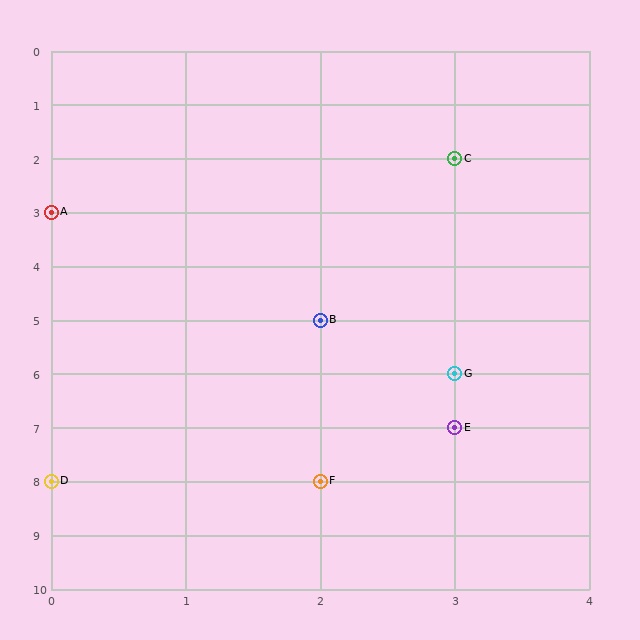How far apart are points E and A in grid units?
Points E and A are 3 columns and 4 rows apart (about 5.0 grid units diagonally).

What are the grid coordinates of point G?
Point G is at grid coordinates (3, 6).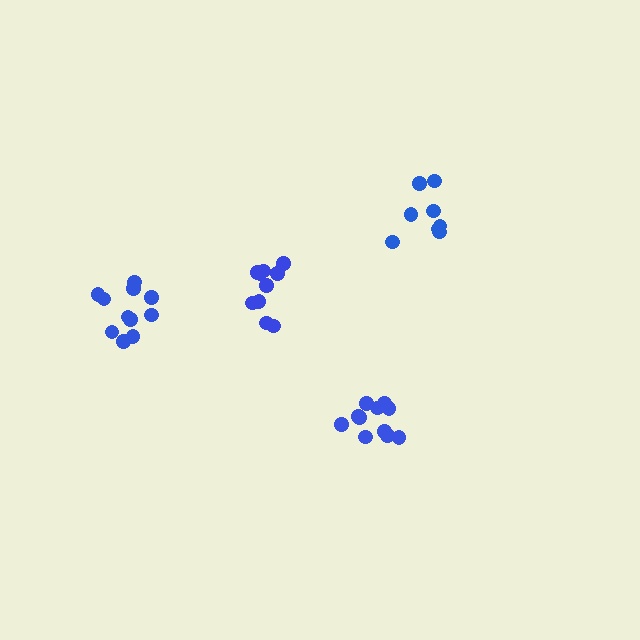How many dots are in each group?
Group 1: 11 dots, Group 2: 11 dots, Group 3: 8 dots, Group 4: 10 dots (40 total).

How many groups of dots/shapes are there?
There are 4 groups.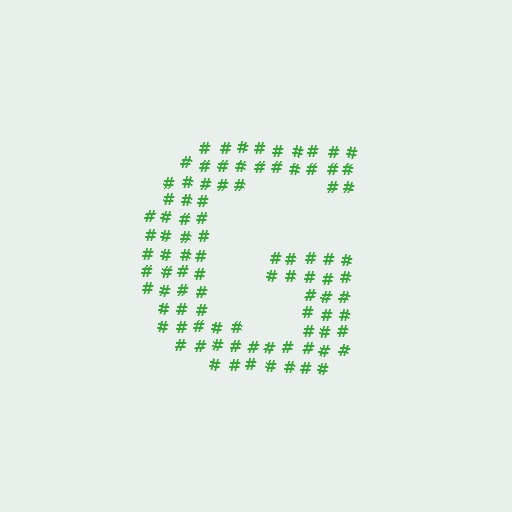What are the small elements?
The small elements are hash symbols.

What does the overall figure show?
The overall figure shows the letter G.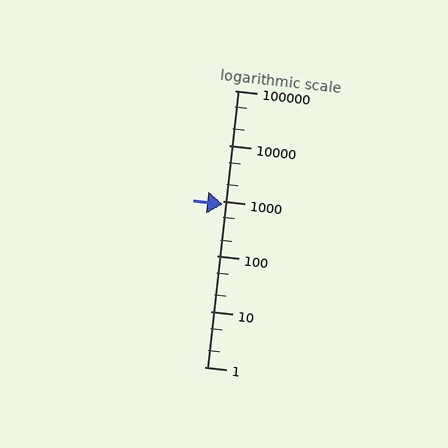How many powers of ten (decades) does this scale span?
The scale spans 5 decades, from 1 to 100000.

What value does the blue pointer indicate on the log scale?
The pointer indicates approximately 860.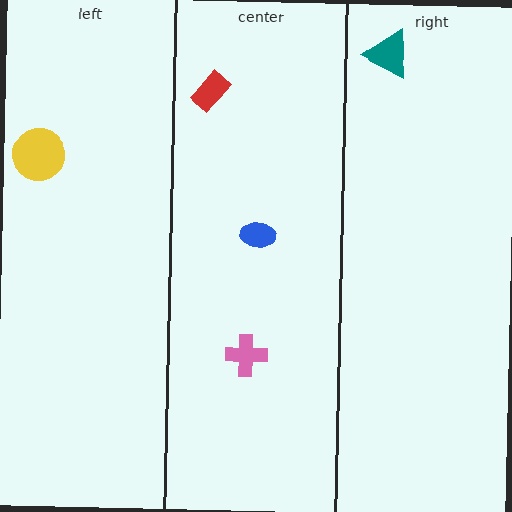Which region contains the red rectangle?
The center region.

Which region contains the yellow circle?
The left region.